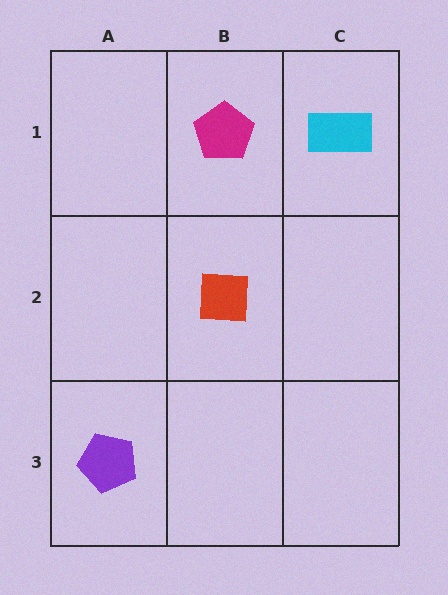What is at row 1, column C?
A cyan rectangle.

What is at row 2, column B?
A red square.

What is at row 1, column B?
A magenta pentagon.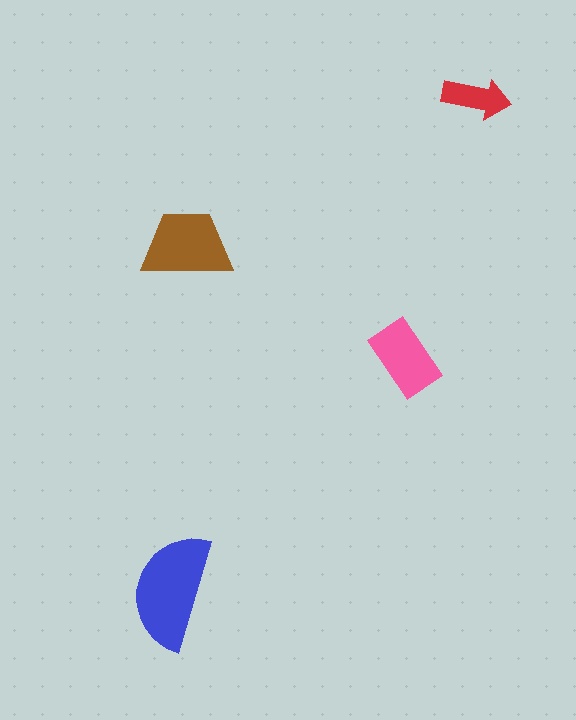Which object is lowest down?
The blue semicircle is bottommost.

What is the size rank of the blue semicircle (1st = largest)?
1st.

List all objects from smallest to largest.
The red arrow, the pink rectangle, the brown trapezoid, the blue semicircle.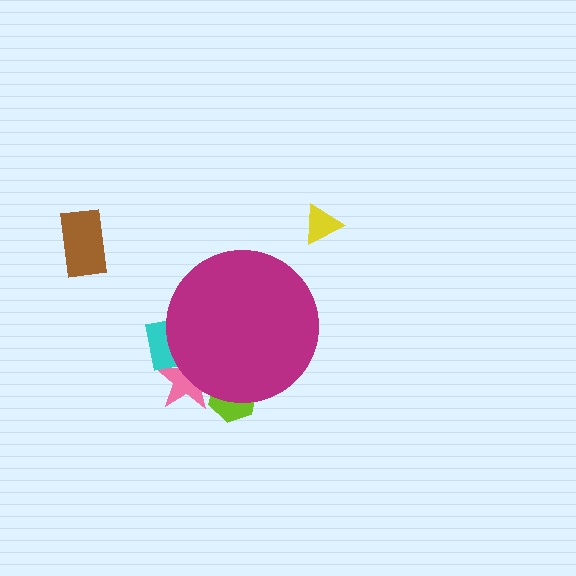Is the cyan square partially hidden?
Yes, the cyan square is partially hidden behind the magenta circle.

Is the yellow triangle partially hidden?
No, the yellow triangle is fully visible.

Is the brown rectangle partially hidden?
No, the brown rectangle is fully visible.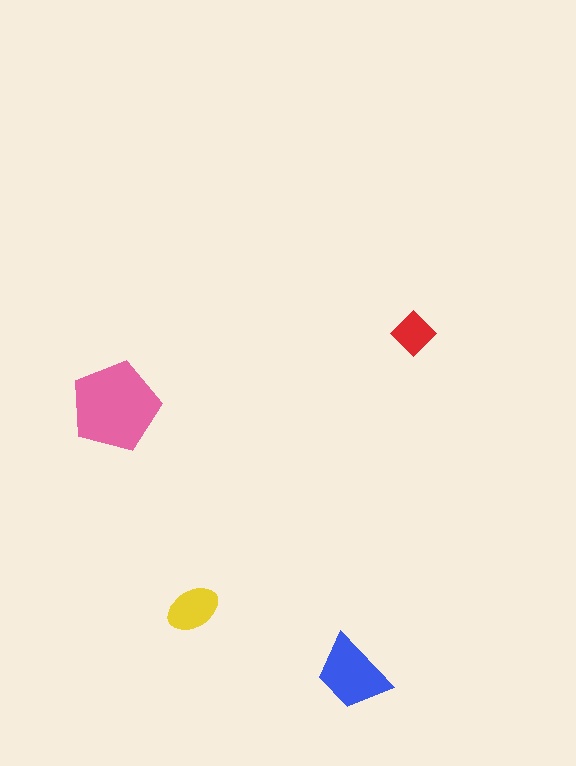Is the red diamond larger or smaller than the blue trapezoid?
Smaller.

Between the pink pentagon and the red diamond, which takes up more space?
The pink pentagon.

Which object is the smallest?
The red diamond.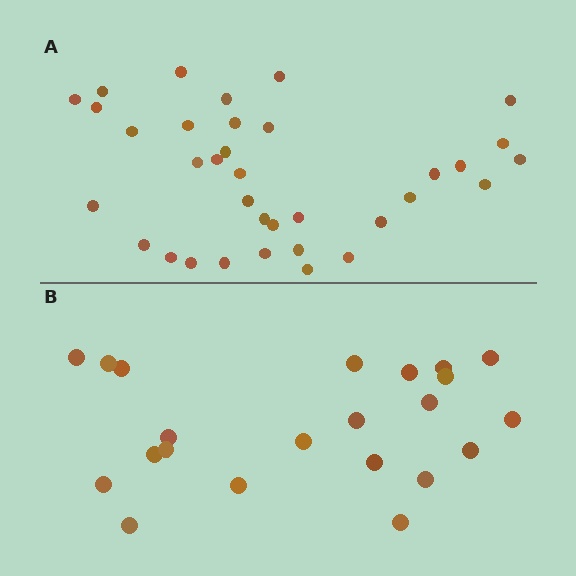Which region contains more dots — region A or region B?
Region A (the top region) has more dots.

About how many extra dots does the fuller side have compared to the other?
Region A has approximately 15 more dots than region B.